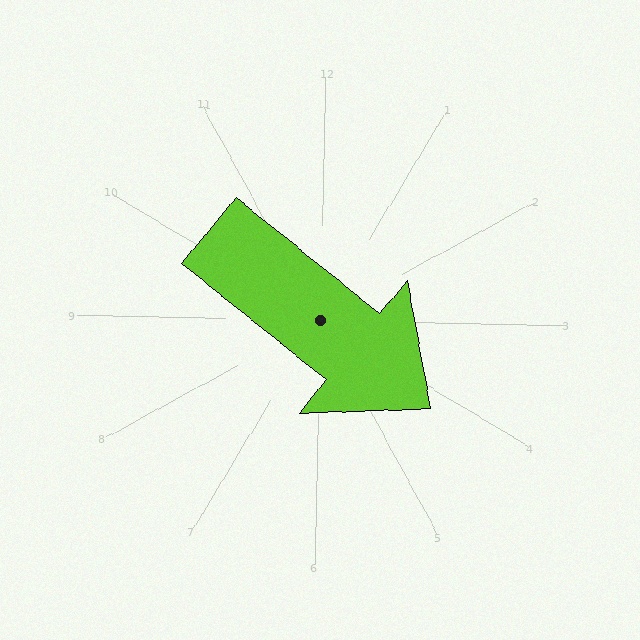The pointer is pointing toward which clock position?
Roughly 4 o'clock.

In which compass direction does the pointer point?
Southeast.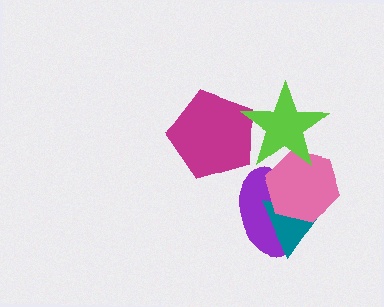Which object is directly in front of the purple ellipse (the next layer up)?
The teal triangle is directly in front of the purple ellipse.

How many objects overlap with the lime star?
2 objects overlap with the lime star.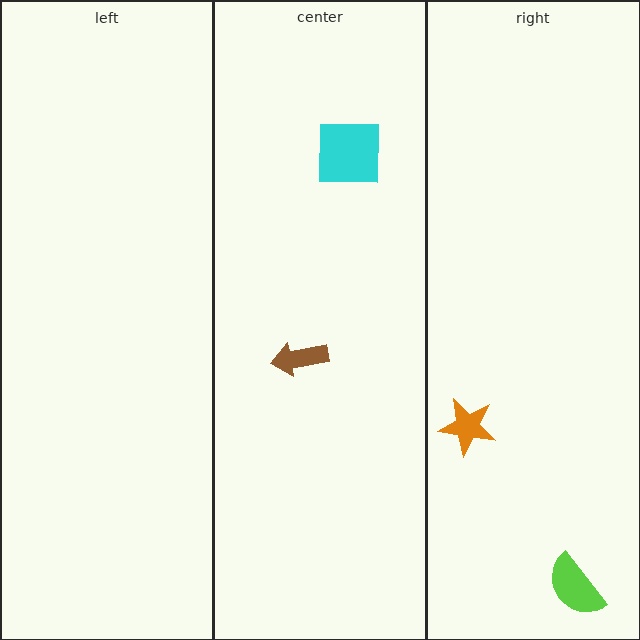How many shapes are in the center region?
2.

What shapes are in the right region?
The lime semicircle, the orange star.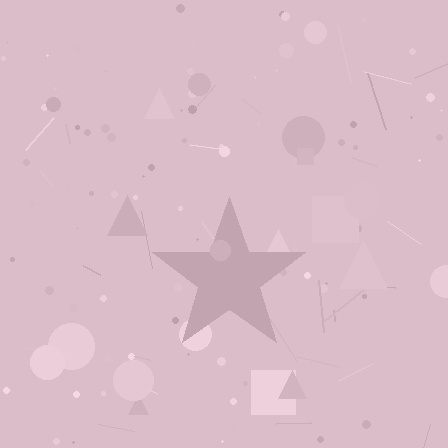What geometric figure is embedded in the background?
A star is embedded in the background.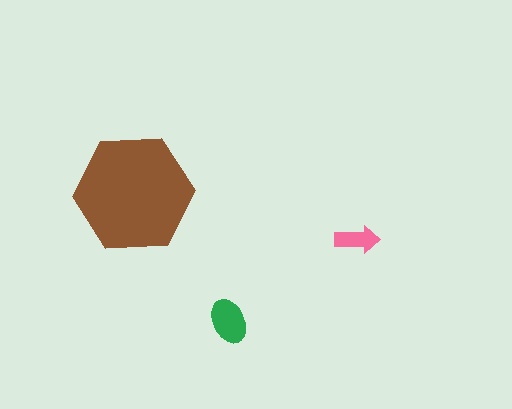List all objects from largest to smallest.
The brown hexagon, the green ellipse, the pink arrow.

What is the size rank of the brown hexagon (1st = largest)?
1st.